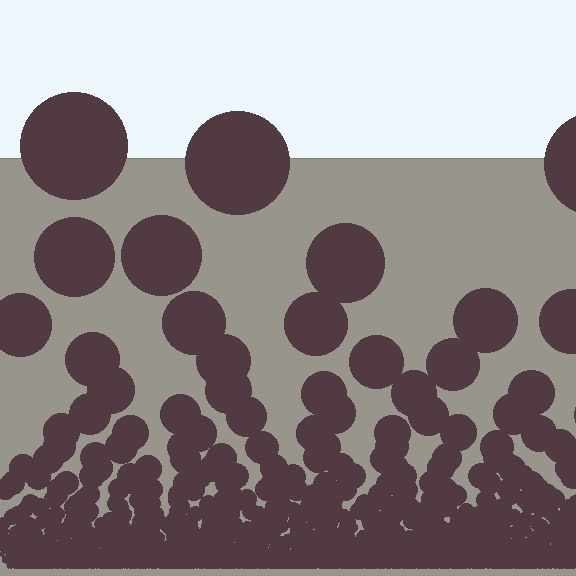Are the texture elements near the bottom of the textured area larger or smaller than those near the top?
Smaller. The gradient is inverted — elements near the bottom are smaller and denser.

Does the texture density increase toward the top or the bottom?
Density increases toward the bottom.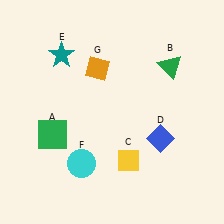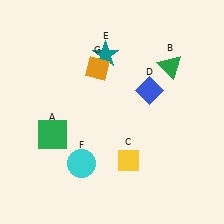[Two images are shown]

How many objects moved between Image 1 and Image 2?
2 objects moved between the two images.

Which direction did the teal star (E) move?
The teal star (E) moved right.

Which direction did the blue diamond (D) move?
The blue diamond (D) moved up.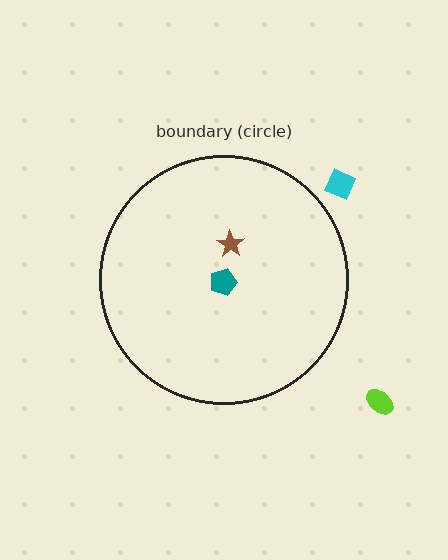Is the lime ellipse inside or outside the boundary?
Outside.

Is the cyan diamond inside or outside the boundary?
Outside.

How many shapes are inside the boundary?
2 inside, 2 outside.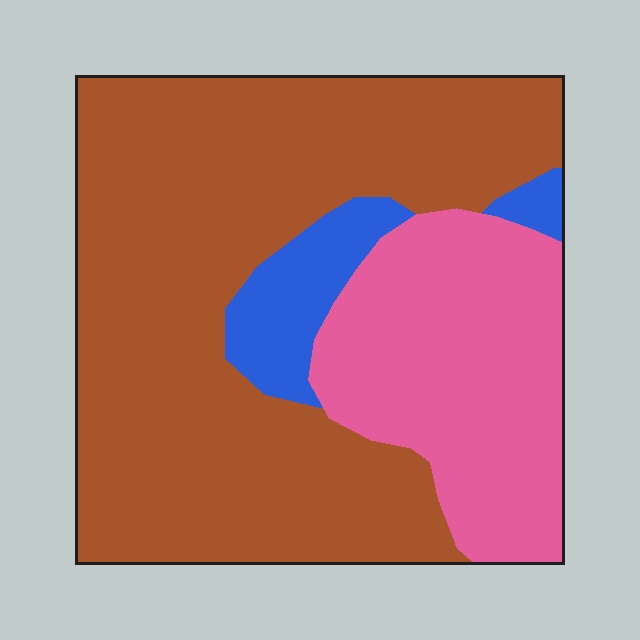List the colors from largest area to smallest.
From largest to smallest: brown, pink, blue.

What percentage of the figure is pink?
Pink takes up about one quarter (1/4) of the figure.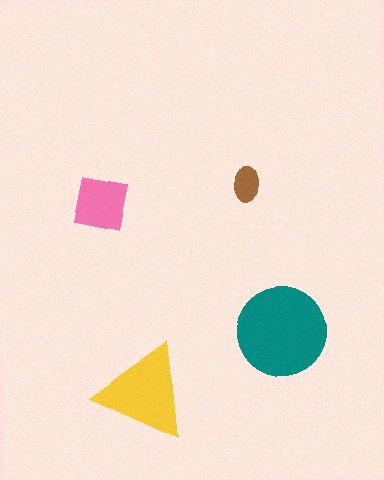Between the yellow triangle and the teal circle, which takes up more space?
The teal circle.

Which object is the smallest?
The brown ellipse.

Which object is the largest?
The teal circle.